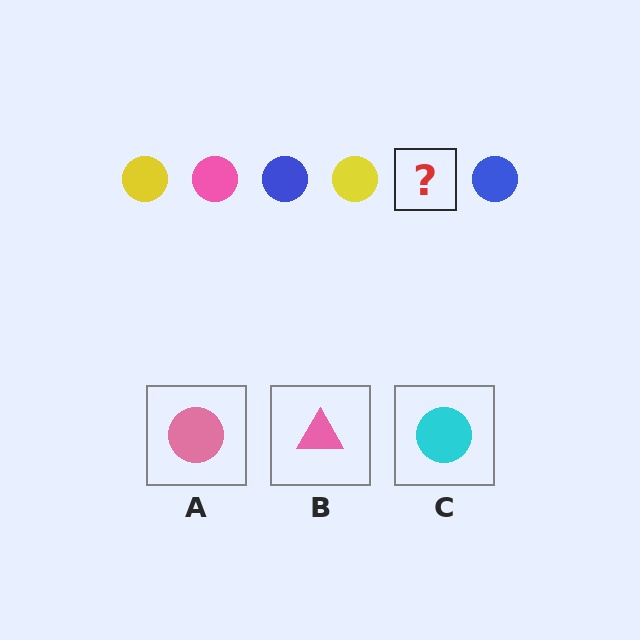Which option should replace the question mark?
Option A.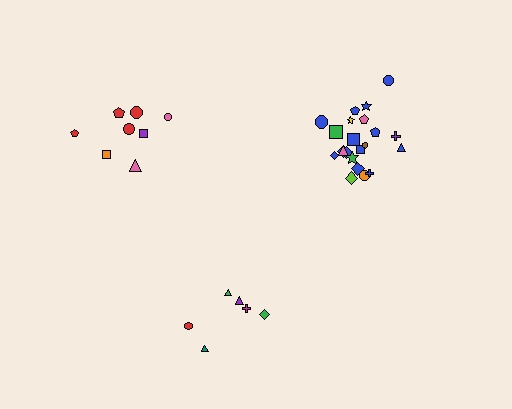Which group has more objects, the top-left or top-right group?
The top-right group.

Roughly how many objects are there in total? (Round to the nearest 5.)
Roughly 35 objects in total.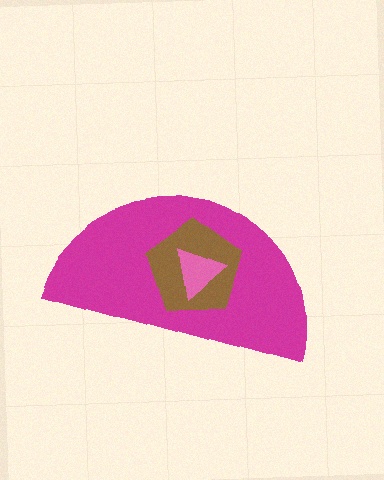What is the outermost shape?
The magenta semicircle.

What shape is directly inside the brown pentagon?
The pink triangle.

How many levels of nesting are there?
3.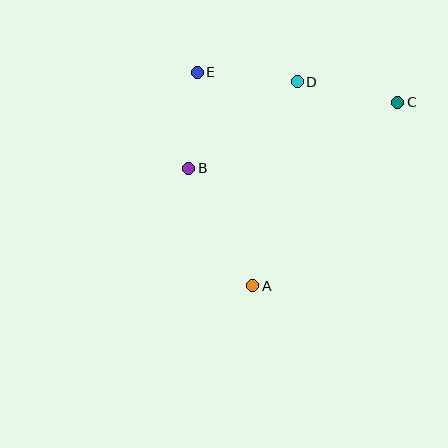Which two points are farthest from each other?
Points A and C are farthest from each other.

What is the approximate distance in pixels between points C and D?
The distance between C and D is approximately 102 pixels.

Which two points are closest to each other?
Points B and E are closest to each other.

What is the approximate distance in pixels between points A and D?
The distance between A and D is approximately 209 pixels.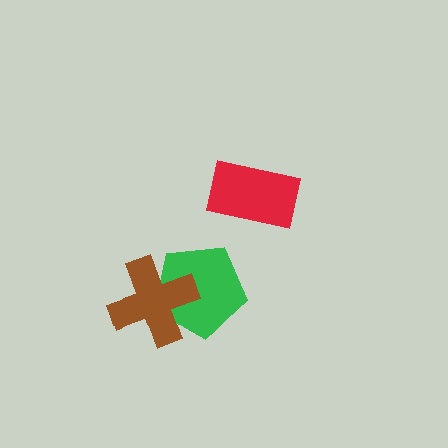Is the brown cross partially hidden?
No, no other shape covers it.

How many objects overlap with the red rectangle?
0 objects overlap with the red rectangle.